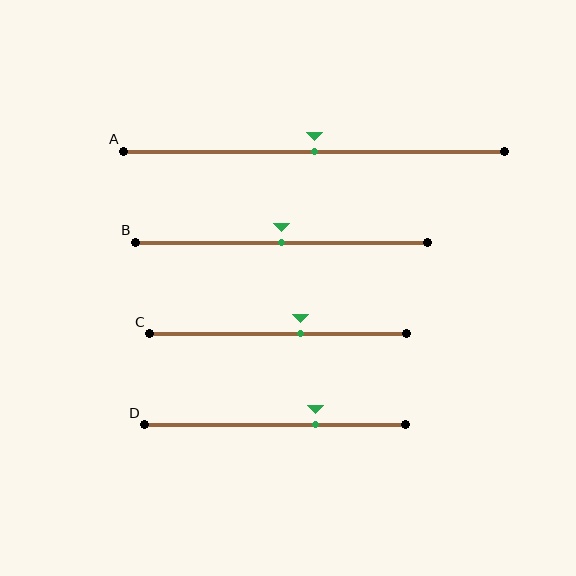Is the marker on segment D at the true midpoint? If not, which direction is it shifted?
No, the marker on segment D is shifted to the right by about 16% of the segment length.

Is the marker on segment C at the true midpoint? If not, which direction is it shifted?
No, the marker on segment C is shifted to the right by about 9% of the segment length.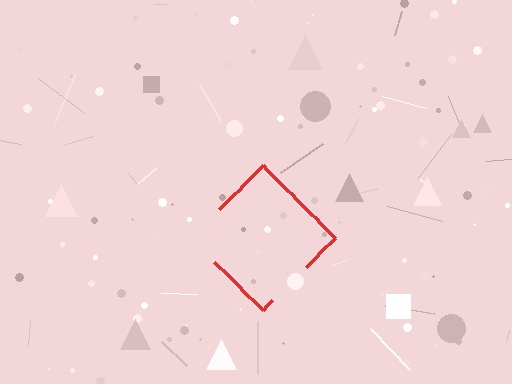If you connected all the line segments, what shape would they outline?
They would outline a diamond.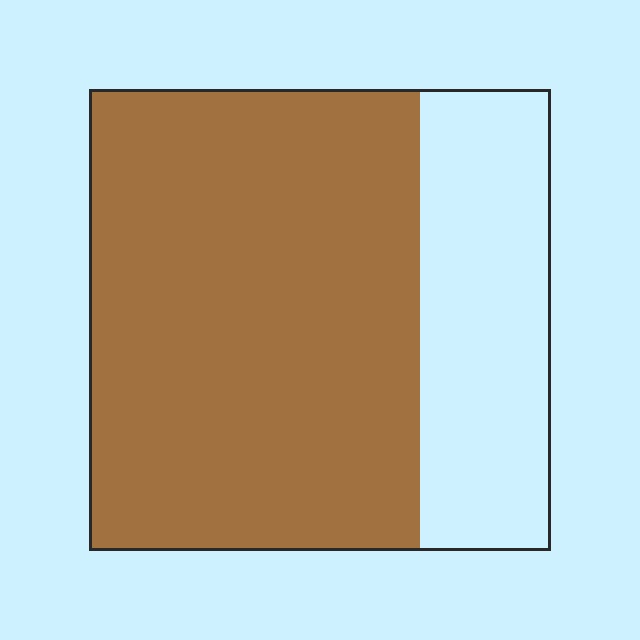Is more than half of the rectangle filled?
Yes.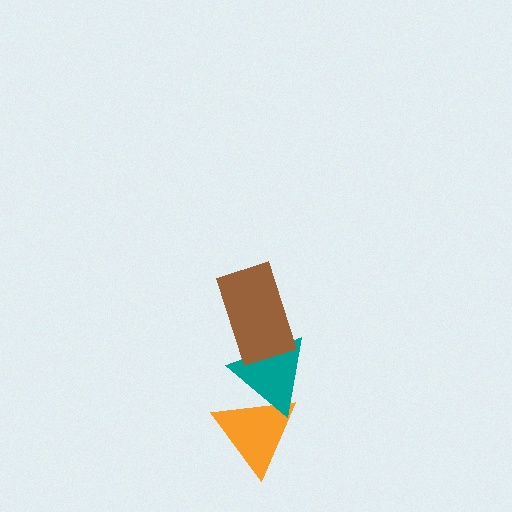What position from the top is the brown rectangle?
The brown rectangle is 1st from the top.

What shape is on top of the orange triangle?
The teal triangle is on top of the orange triangle.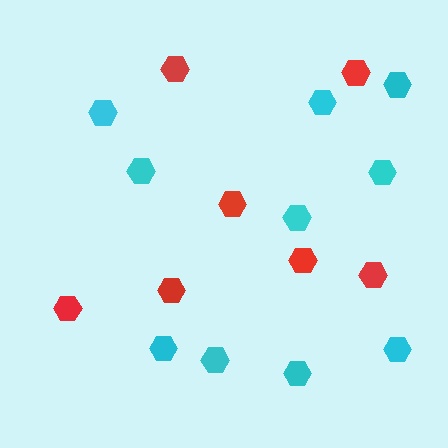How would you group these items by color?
There are 2 groups: one group of red hexagons (7) and one group of cyan hexagons (10).